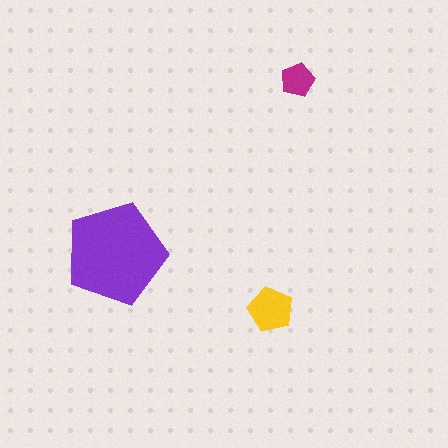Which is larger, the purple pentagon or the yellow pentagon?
The purple one.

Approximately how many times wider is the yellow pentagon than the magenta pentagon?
About 1.5 times wider.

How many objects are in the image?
There are 3 objects in the image.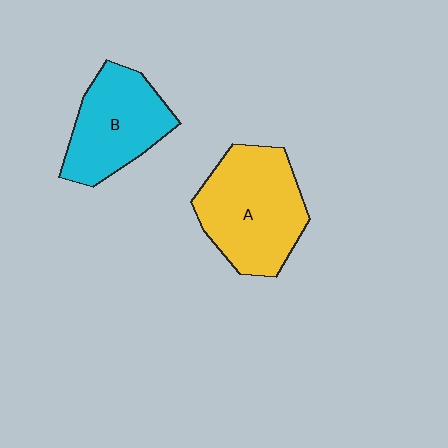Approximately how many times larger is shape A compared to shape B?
Approximately 1.3 times.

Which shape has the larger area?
Shape A (yellow).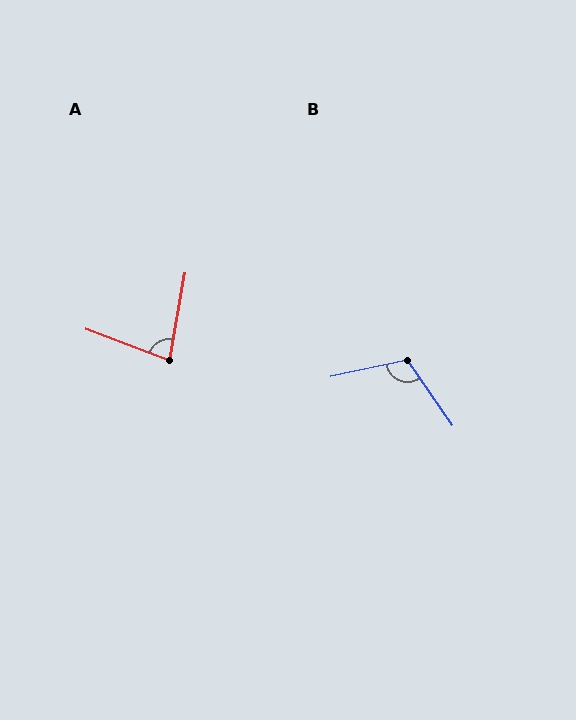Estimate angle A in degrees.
Approximately 79 degrees.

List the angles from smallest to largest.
A (79°), B (112°).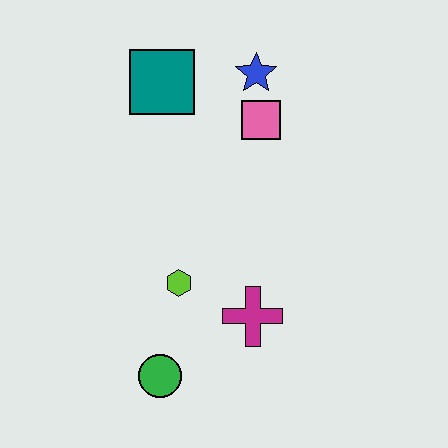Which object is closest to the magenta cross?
The lime hexagon is closest to the magenta cross.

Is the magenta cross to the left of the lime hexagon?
No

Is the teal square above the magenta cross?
Yes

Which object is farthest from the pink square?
The green circle is farthest from the pink square.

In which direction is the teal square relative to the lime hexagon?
The teal square is above the lime hexagon.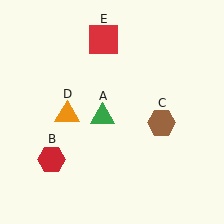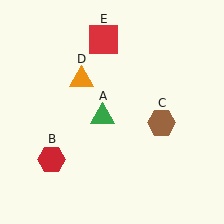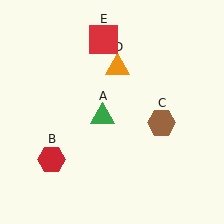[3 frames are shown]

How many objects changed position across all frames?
1 object changed position: orange triangle (object D).